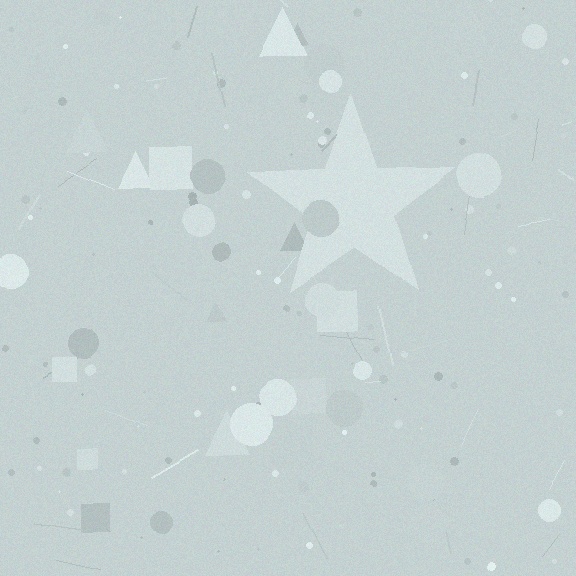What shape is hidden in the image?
A star is hidden in the image.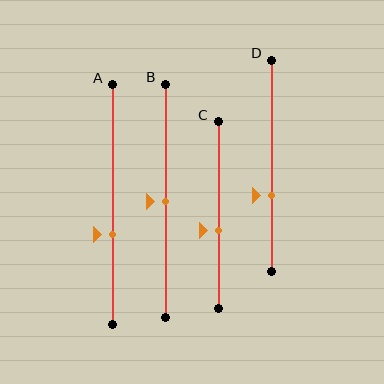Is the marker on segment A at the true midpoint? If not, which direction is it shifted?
No, the marker on segment A is shifted downward by about 13% of the segment length.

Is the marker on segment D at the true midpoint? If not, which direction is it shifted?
No, the marker on segment D is shifted downward by about 14% of the segment length.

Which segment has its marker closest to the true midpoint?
Segment B has its marker closest to the true midpoint.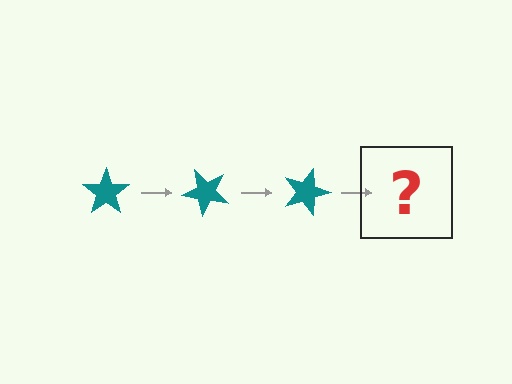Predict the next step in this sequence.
The next step is a teal star rotated 135 degrees.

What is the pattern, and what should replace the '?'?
The pattern is that the star rotates 45 degrees each step. The '?' should be a teal star rotated 135 degrees.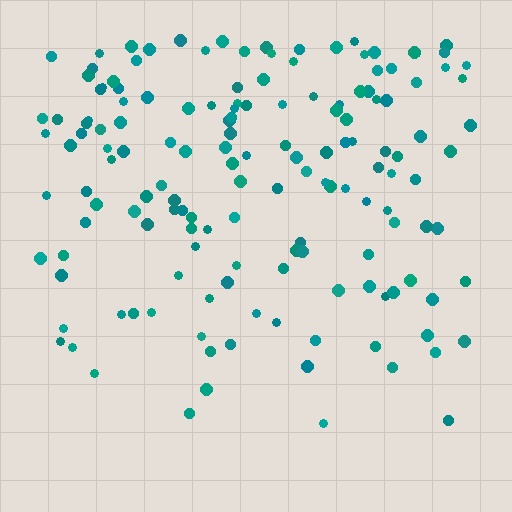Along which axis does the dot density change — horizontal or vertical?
Vertical.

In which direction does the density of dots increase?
From bottom to top, with the top side densest.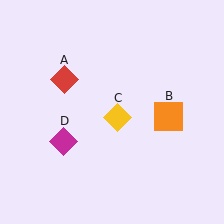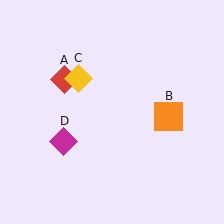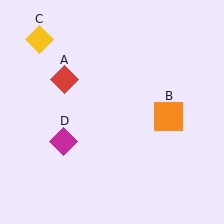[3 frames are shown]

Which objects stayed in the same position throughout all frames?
Red diamond (object A) and orange square (object B) and magenta diamond (object D) remained stationary.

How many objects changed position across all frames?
1 object changed position: yellow diamond (object C).